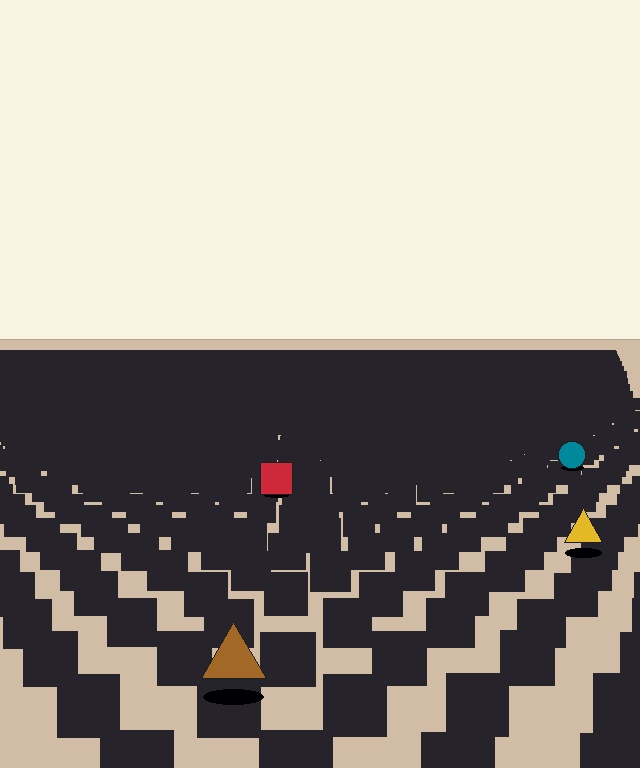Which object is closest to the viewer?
The brown triangle is closest. The texture marks near it are larger and more spread out.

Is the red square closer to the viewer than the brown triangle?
No. The brown triangle is closer — you can tell from the texture gradient: the ground texture is coarser near it.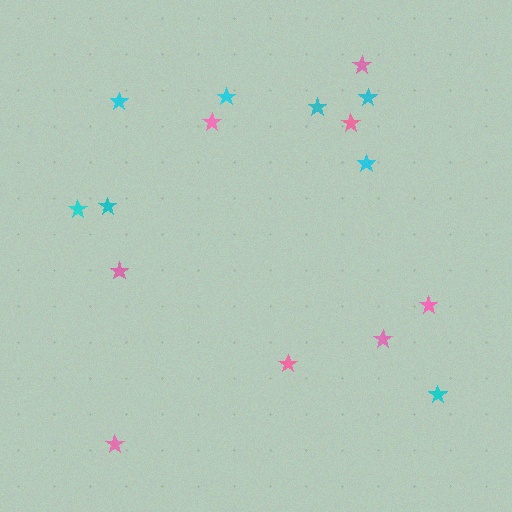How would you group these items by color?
There are 2 groups: one group of pink stars (8) and one group of cyan stars (8).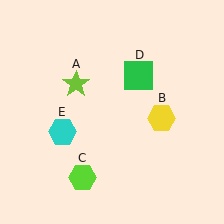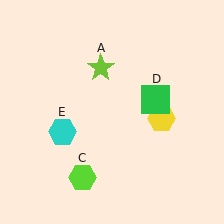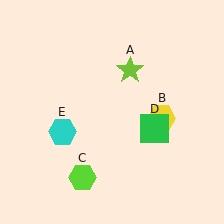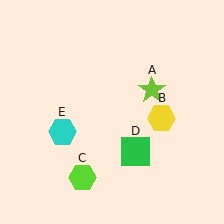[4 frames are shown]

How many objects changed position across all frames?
2 objects changed position: lime star (object A), green square (object D).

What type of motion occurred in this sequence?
The lime star (object A), green square (object D) rotated clockwise around the center of the scene.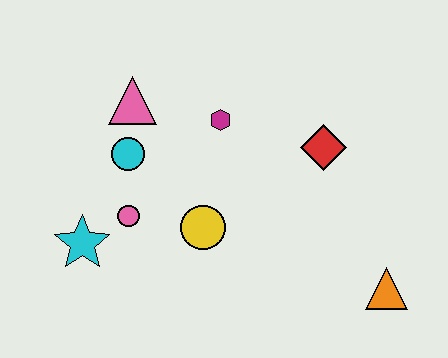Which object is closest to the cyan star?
The pink circle is closest to the cyan star.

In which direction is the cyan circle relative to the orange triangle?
The cyan circle is to the left of the orange triangle.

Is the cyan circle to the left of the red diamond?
Yes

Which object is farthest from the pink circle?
The orange triangle is farthest from the pink circle.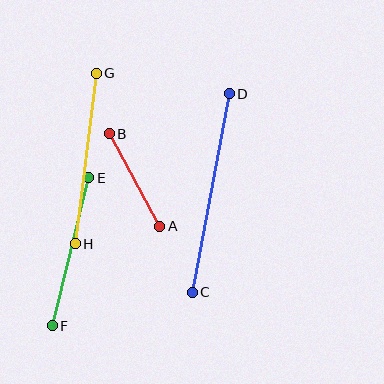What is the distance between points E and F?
The distance is approximately 153 pixels.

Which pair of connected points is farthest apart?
Points C and D are farthest apart.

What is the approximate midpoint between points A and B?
The midpoint is at approximately (134, 180) pixels.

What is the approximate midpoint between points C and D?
The midpoint is at approximately (211, 193) pixels.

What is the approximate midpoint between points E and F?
The midpoint is at approximately (71, 252) pixels.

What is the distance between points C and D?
The distance is approximately 202 pixels.